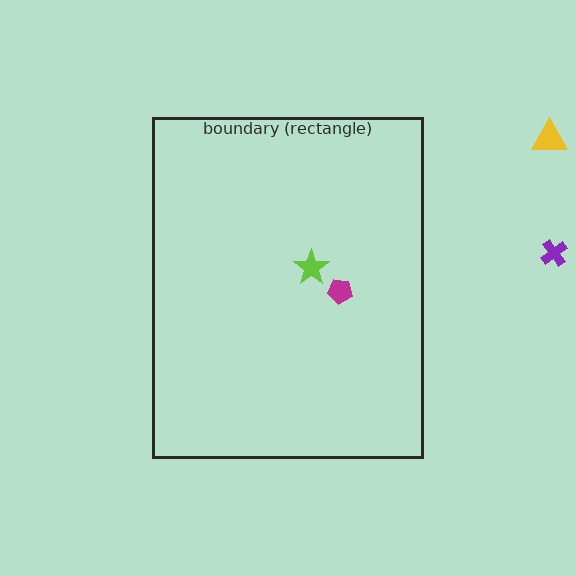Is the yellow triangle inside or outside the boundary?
Outside.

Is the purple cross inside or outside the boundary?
Outside.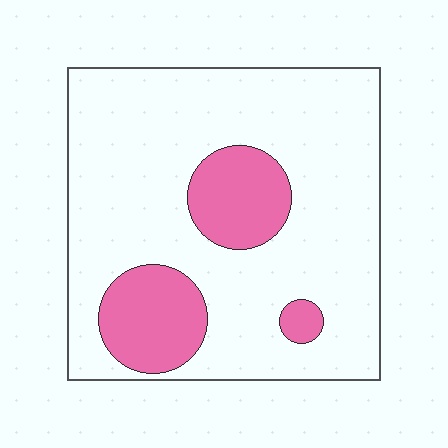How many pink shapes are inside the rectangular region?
3.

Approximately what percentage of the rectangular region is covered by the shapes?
Approximately 20%.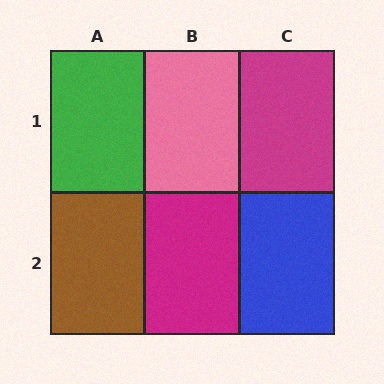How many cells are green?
1 cell is green.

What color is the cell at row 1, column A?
Green.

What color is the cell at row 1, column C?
Magenta.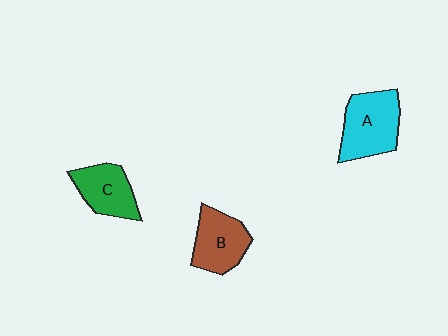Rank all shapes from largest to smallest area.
From largest to smallest: A (cyan), B (brown), C (green).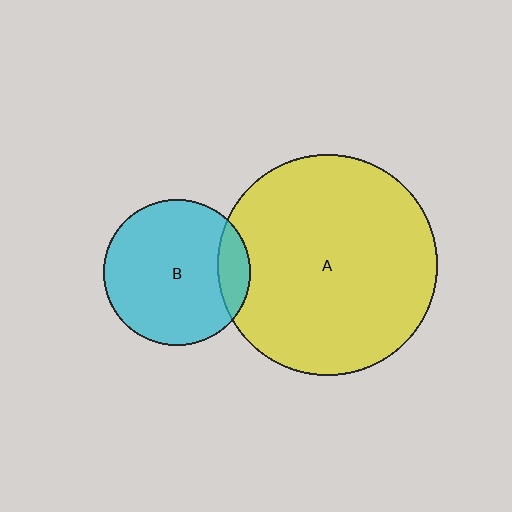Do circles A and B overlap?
Yes.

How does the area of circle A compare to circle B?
Approximately 2.3 times.